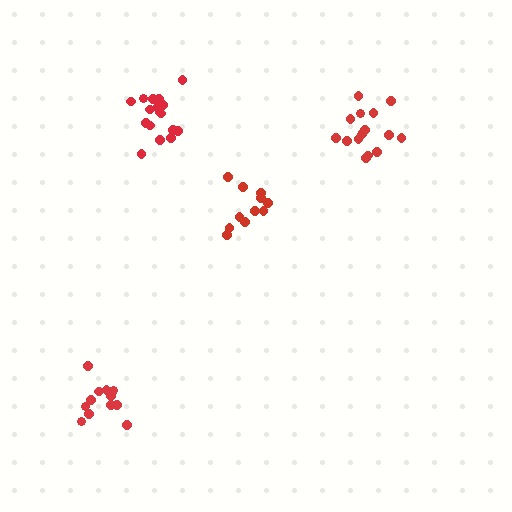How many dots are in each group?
Group 1: 17 dots, Group 2: 12 dots, Group 3: 16 dots, Group 4: 11 dots (56 total).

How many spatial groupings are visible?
There are 4 spatial groupings.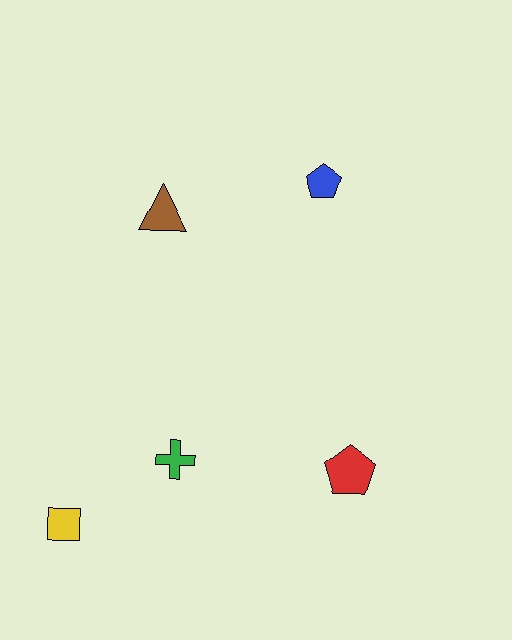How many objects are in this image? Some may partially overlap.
There are 5 objects.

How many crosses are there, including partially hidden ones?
There is 1 cross.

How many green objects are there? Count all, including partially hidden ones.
There is 1 green object.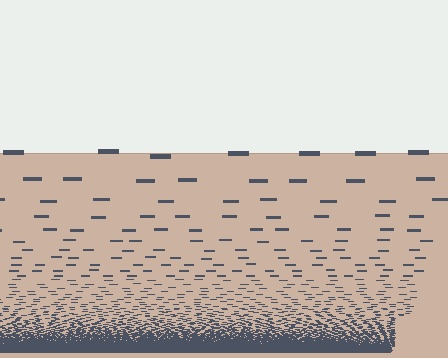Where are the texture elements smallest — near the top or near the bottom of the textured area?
Near the bottom.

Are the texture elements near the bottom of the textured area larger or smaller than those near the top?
Smaller. The gradient is inverted — elements near the bottom are smaller and denser.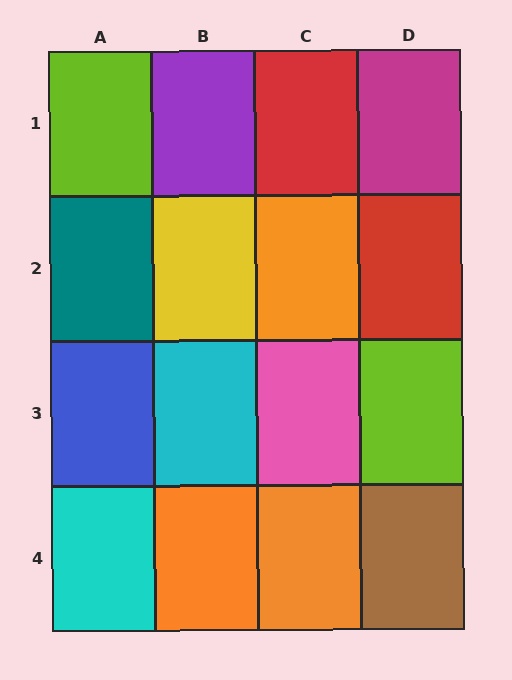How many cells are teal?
1 cell is teal.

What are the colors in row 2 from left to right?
Teal, yellow, orange, red.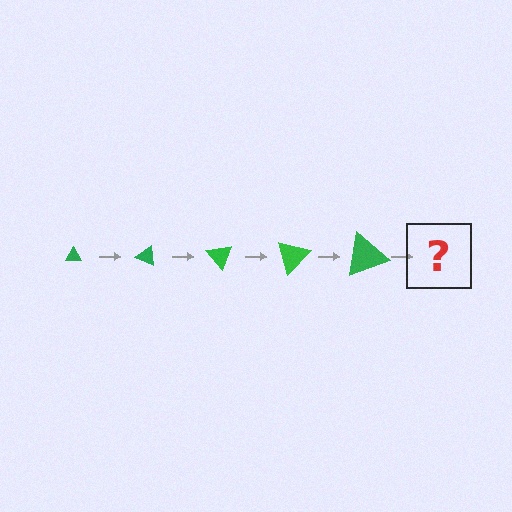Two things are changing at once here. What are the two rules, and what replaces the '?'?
The two rules are that the triangle grows larger each step and it rotates 25 degrees each step. The '?' should be a triangle, larger than the previous one and rotated 125 degrees from the start.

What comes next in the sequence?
The next element should be a triangle, larger than the previous one and rotated 125 degrees from the start.